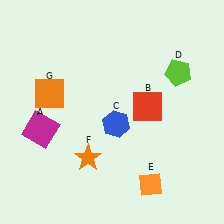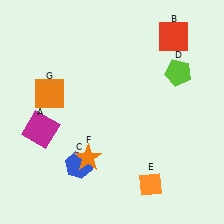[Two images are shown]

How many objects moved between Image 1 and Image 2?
2 objects moved between the two images.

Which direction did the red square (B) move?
The red square (B) moved up.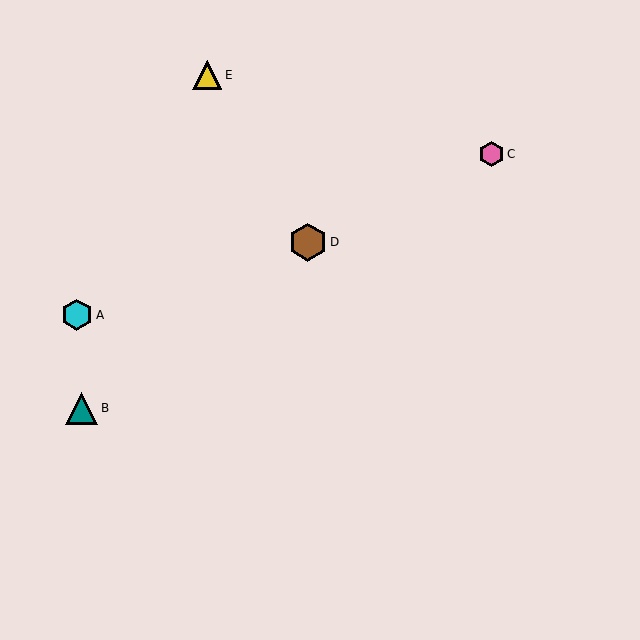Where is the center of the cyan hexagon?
The center of the cyan hexagon is at (77, 315).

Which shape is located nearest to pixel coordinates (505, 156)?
The pink hexagon (labeled C) at (492, 154) is nearest to that location.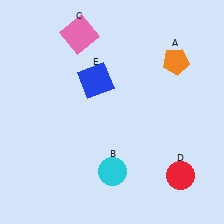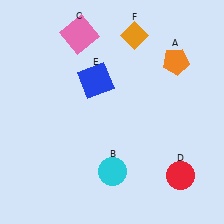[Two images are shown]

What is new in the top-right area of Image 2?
An orange diamond (F) was added in the top-right area of Image 2.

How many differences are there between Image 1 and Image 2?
There is 1 difference between the two images.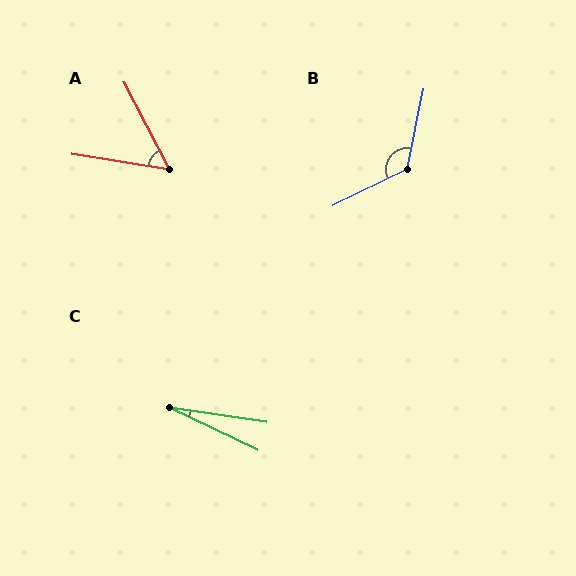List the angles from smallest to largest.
C (17°), A (53°), B (128°).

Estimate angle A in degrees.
Approximately 53 degrees.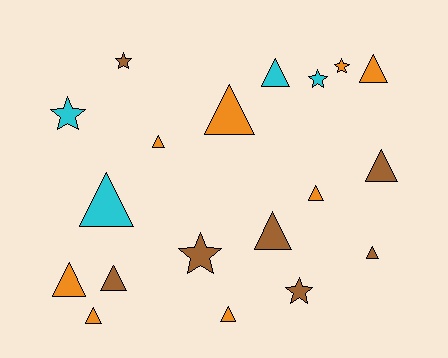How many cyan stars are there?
There are 2 cyan stars.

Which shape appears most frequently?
Triangle, with 13 objects.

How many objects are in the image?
There are 19 objects.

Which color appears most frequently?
Orange, with 8 objects.